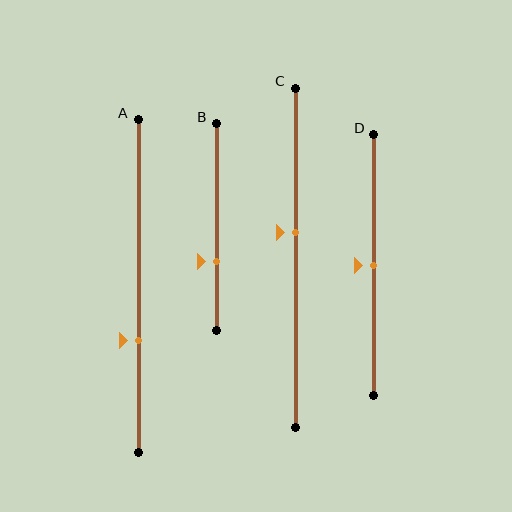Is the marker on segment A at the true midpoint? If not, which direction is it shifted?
No, the marker on segment A is shifted downward by about 16% of the segment length.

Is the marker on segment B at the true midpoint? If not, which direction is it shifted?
No, the marker on segment B is shifted downward by about 17% of the segment length.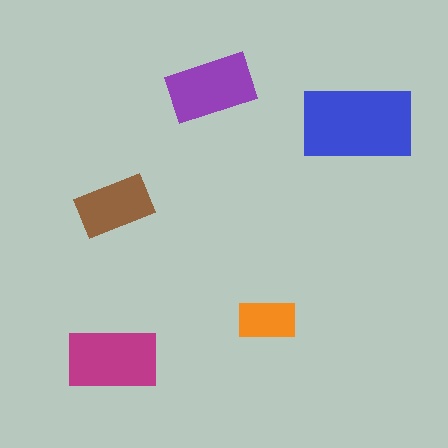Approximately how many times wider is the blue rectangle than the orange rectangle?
About 2 times wider.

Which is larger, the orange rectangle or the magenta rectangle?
The magenta one.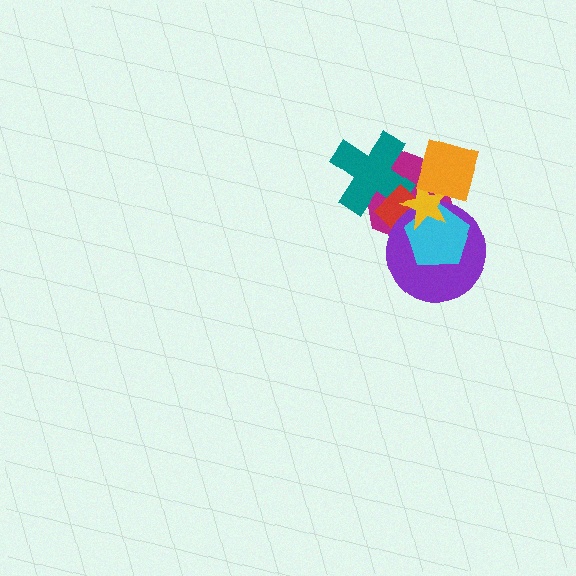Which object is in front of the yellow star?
The orange diamond is in front of the yellow star.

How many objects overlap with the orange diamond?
2 objects overlap with the orange diamond.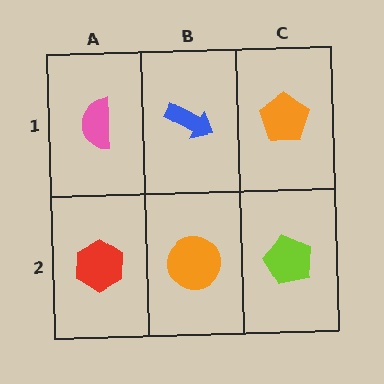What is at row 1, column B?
A blue arrow.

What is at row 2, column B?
An orange circle.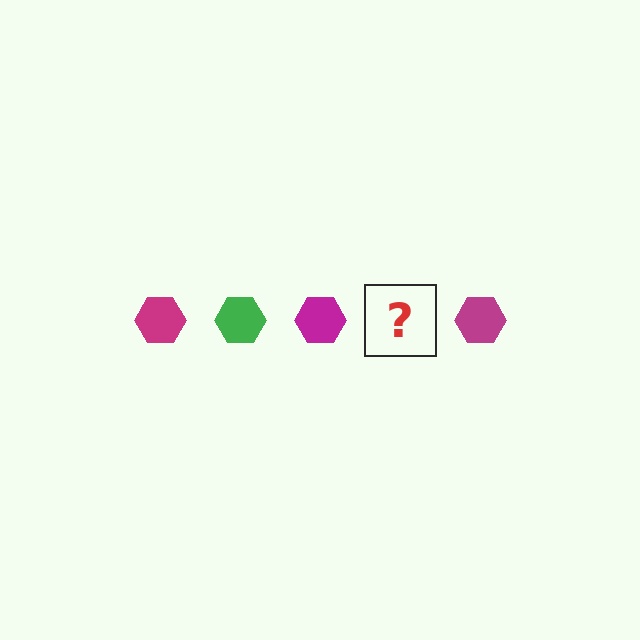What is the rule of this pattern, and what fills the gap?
The rule is that the pattern cycles through magenta, green hexagons. The gap should be filled with a green hexagon.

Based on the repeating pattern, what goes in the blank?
The blank should be a green hexagon.